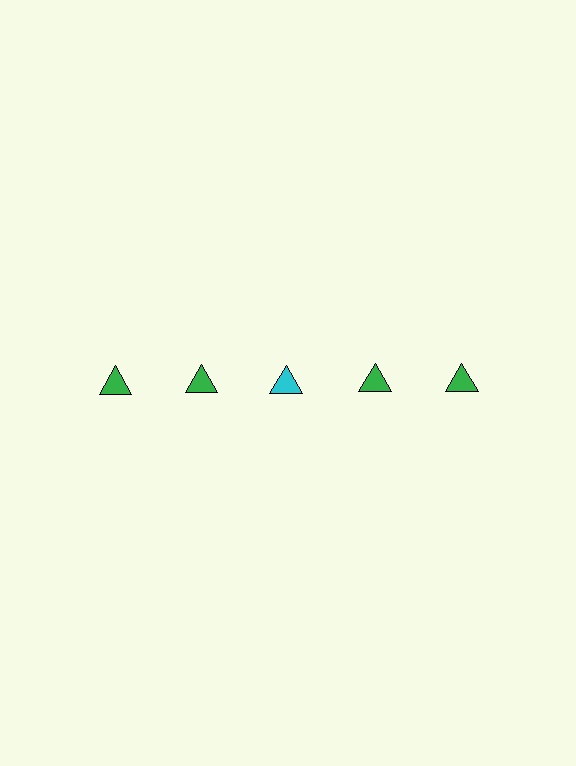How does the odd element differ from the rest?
It has a different color: cyan instead of green.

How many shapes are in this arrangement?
There are 5 shapes arranged in a grid pattern.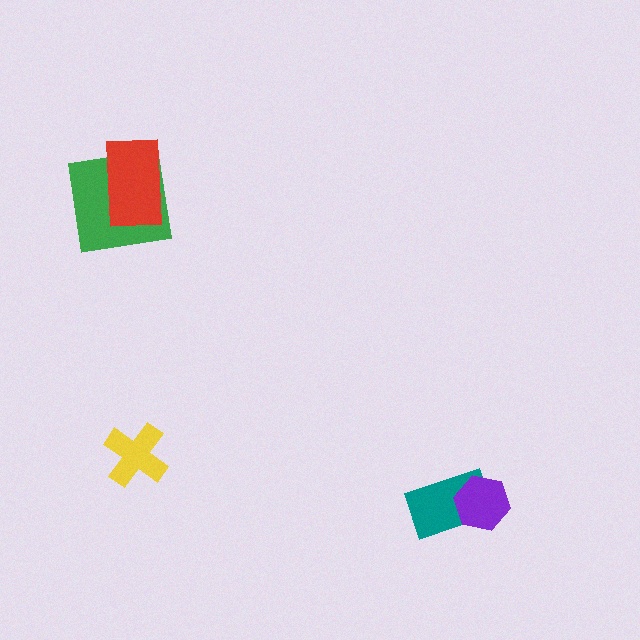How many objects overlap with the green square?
1 object overlaps with the green square.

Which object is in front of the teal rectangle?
The purple hexagon is in front of the teal rectangle.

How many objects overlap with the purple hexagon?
1 object overlaps with the purple hexagon.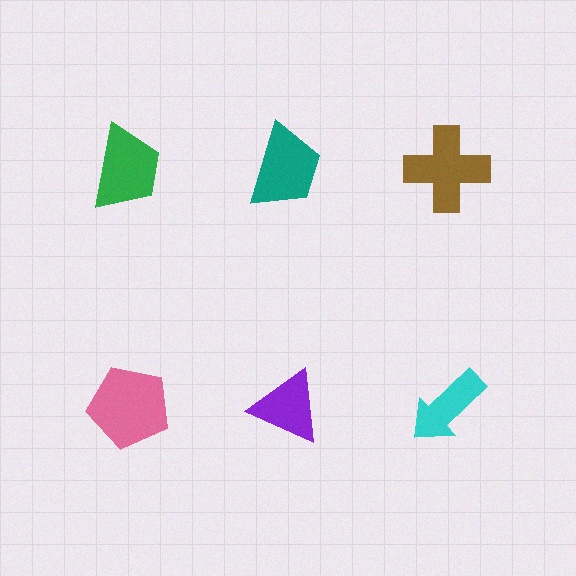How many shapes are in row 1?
3 shapes.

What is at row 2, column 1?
A pink pentagon.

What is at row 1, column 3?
A brown cross.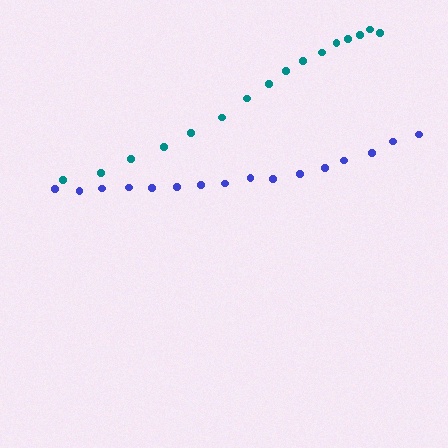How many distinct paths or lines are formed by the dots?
There are 2 distinct paths.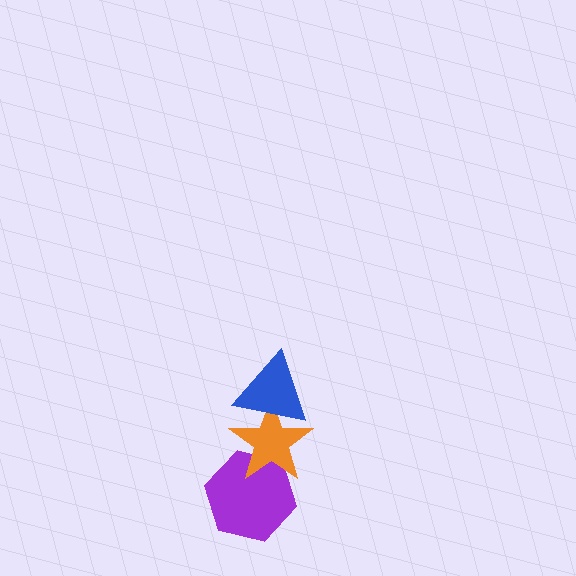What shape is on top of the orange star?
The blue triangle is on top of the orange star.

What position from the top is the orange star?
The orange star is 2nd from the top.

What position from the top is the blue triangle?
The blue triangle is 1st from the top.